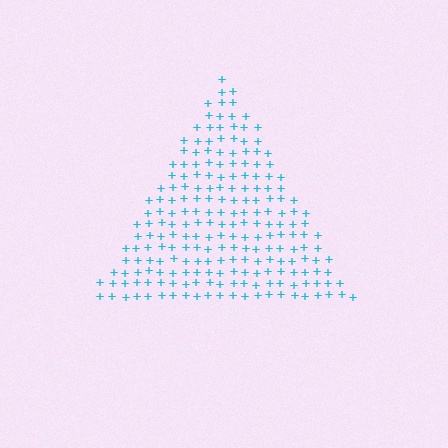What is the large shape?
The large shape is a triangle.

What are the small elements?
The small elements are plus signs.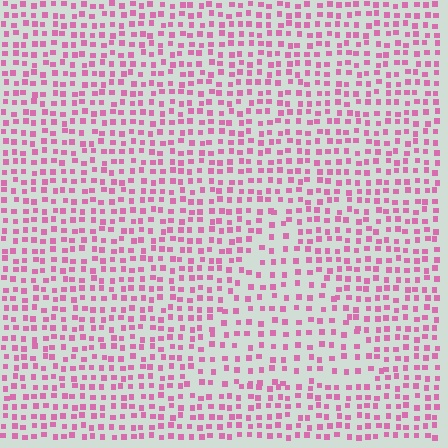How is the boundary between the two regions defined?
The boundary is defined by a change in element density (approximately 1.5x ratio). All elements are the same color, size, and shape.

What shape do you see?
I see a triangle.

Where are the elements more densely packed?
The elements are more densely packed outside the triangle boundary.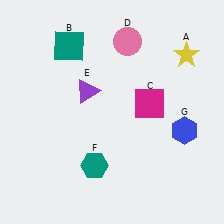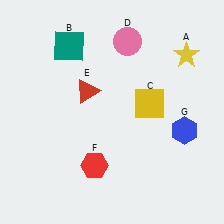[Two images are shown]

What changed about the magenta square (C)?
In Image 1, C is magenta. In Image 2, it changed to yellow.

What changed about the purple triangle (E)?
In Image 1, E is purple. In Image 2, it changed to red.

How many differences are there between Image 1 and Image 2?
There are 3 differences between the two images.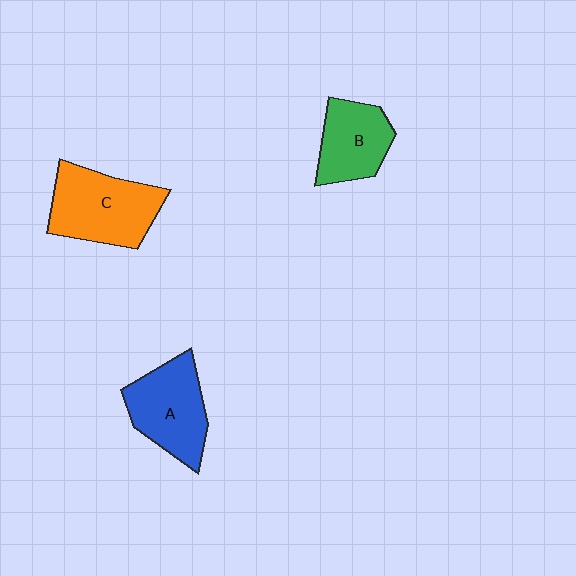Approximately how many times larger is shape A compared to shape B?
Approximately 1.2 times.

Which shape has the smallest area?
Shape B (green).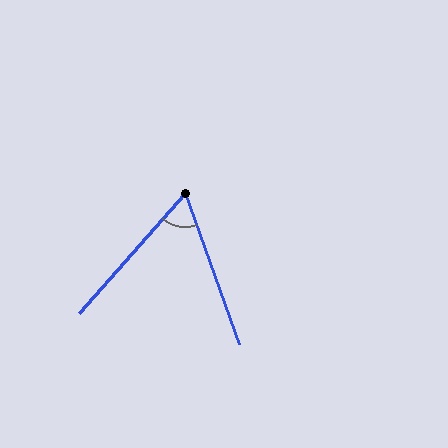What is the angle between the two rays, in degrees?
Approximately 61 degrees.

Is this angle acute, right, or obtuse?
It is acute.